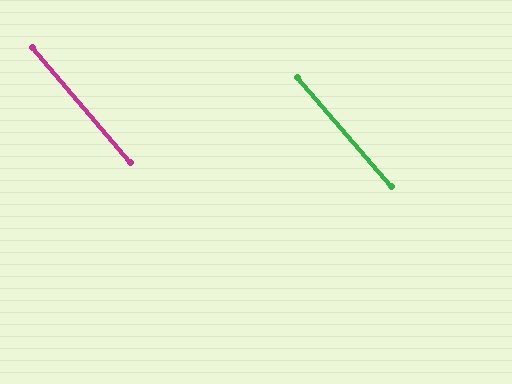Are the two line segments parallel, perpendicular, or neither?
Parallel — their directions differ by only 0.8°.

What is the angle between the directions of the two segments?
Approximately 1 degree.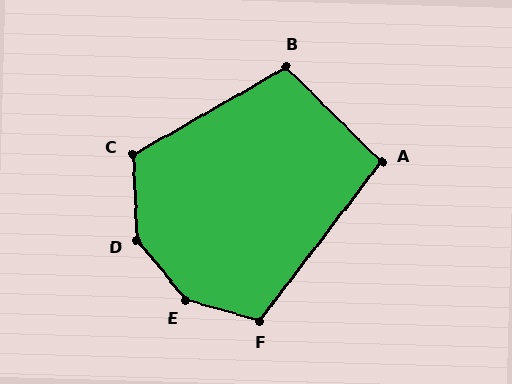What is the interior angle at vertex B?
Approximately 105 degrees (obtuse).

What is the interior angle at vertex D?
Approximately 143 degrees (obtuse).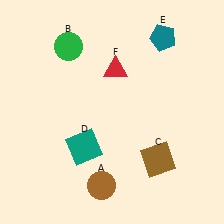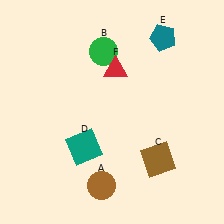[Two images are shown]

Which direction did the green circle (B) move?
The green circle (B) moved right.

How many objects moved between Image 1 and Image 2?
1 object moved between the two images.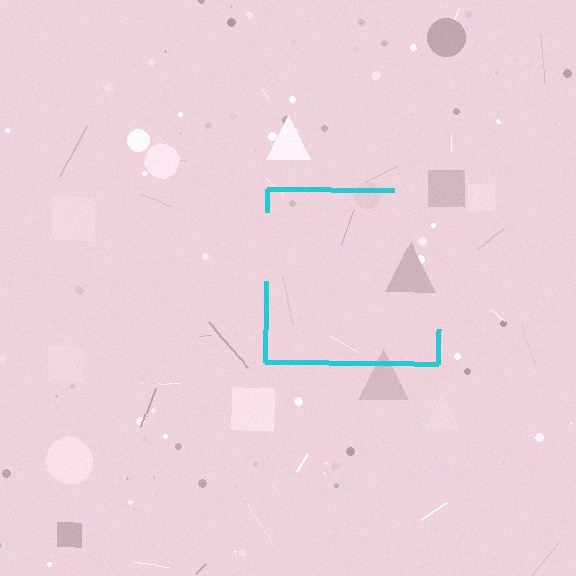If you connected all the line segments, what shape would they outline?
They would outline a square.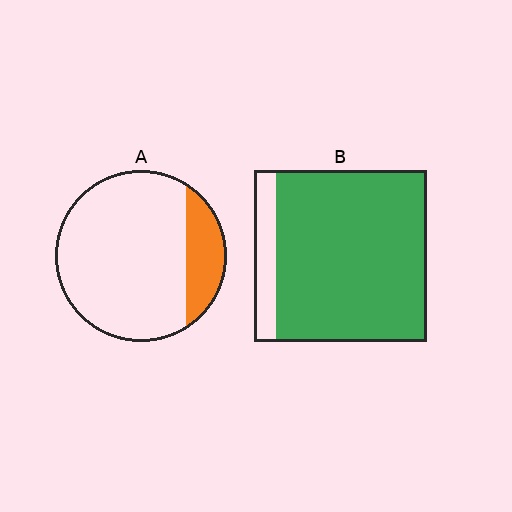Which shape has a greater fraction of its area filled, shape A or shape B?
Shape B.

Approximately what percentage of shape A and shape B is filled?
A is approximately 20% and B is approximately 85%.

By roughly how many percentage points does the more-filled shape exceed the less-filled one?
By roughly 70 percentage points (B over A).